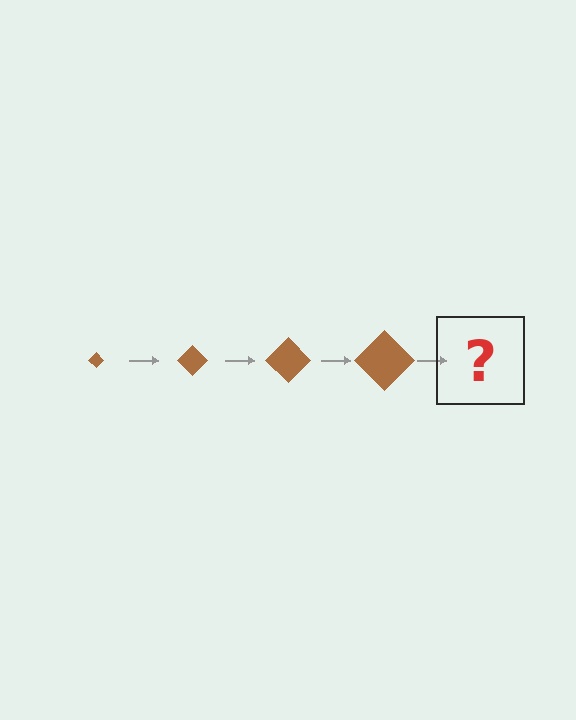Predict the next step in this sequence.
The next step is a brown diamond, larger than the previous one.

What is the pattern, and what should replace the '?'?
The pattern is that the diamond gets progressively larger each step. The '?' should be a brown diamond, larger than the previous one.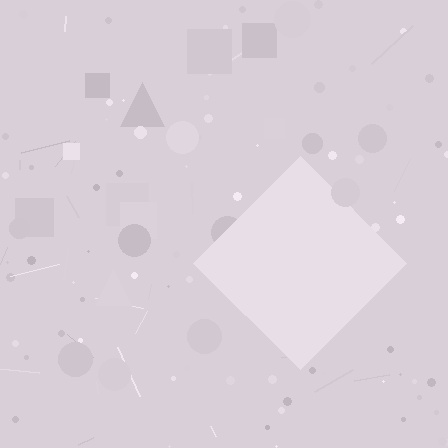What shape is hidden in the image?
A diamond is hidden in the image.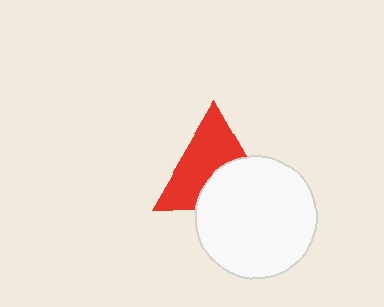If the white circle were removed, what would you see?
You would see the complete red triangle.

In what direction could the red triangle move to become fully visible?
The red triangle could move up. That would shift it out from behind the white circle entirely.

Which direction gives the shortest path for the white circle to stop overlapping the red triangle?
Moving down gives the shortest separation.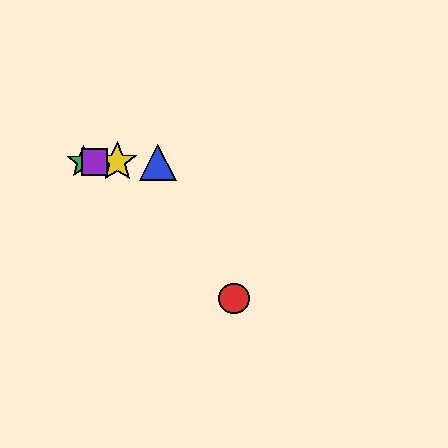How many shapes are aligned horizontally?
4 shapes (the blue triangle, the green star, the yellow star, the purple square) are aligned horizontally.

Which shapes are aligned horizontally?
The blue triangle, the green star, the yellow star, the purple square are aligned horizontally.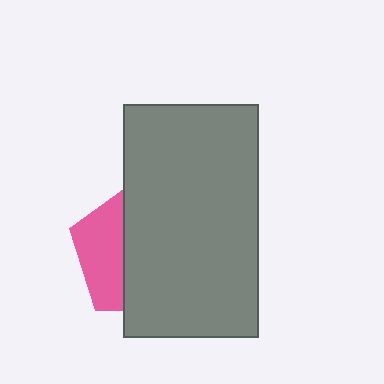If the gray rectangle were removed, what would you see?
You would see the complete pink pentagon.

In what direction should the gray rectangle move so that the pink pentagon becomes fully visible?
The gray rectangle should move right. That is the shortest direction to clear the overlap and leave the pink pentagon fully visible.